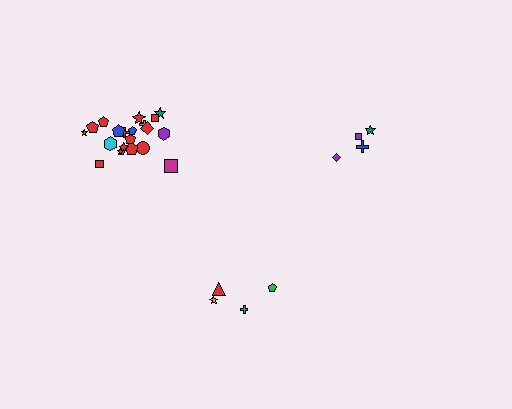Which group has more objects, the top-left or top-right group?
The top-left group.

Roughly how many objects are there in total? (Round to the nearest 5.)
Roughly 30 objects in total.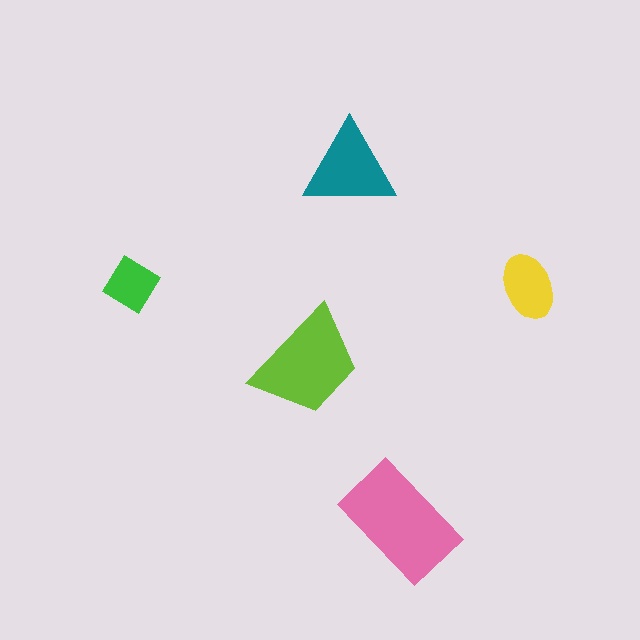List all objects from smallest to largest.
The green diamond, the yellow ellipse, the teal triangle, the lime trapezoid, the pink rectangle.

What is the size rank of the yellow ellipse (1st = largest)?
4th.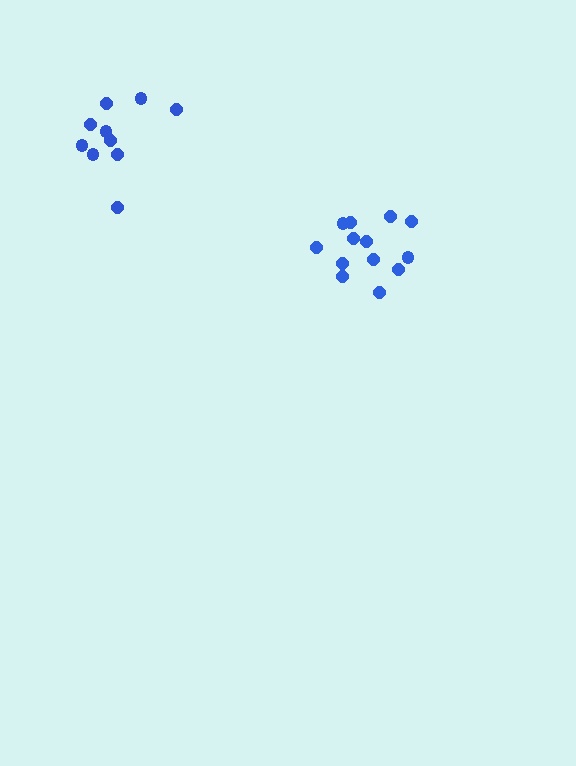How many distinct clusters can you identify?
There are 2 distinct clusters.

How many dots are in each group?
Group 1: 13 dots, Group 2: 10 dots (23 total).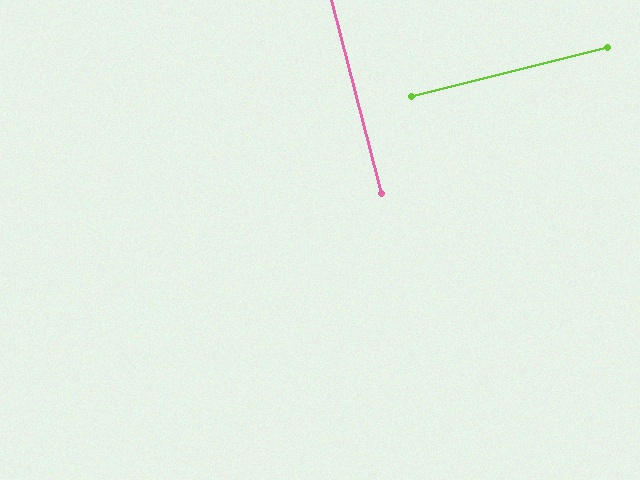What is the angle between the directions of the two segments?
Approximately 90 degrees.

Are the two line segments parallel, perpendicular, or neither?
Perpendicular — they meet at approximately 90°.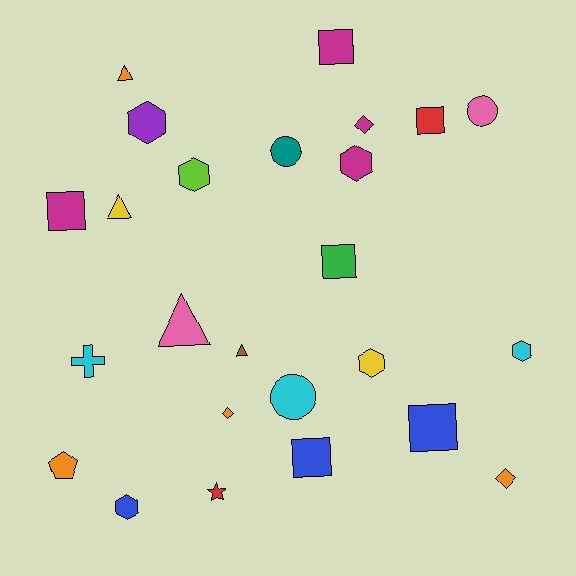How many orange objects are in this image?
There are 4 orange objects.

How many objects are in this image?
There are 25 objects.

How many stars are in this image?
There is 1 star.